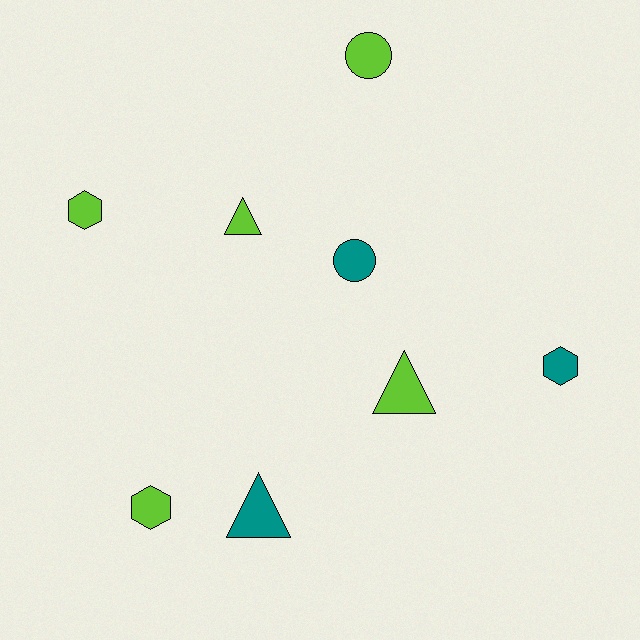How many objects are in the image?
There are 8 objects.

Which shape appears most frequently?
Triangle, with 3 objects.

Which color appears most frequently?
Lime, with 5 objects.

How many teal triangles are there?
There is 1 teal triangle.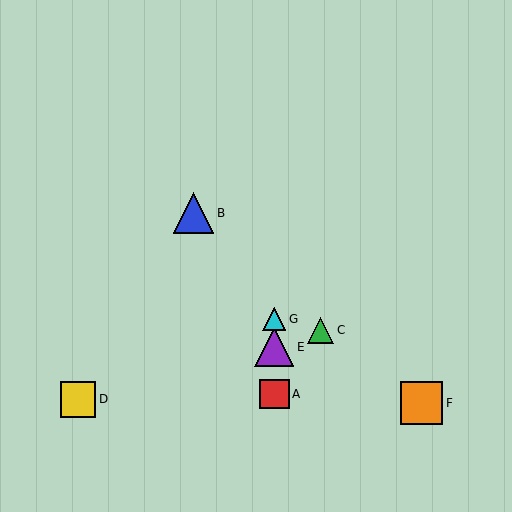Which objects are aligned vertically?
Objects A, E, G are aligned vertically.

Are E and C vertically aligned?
No, E is at x≈274 and C is at x≈320.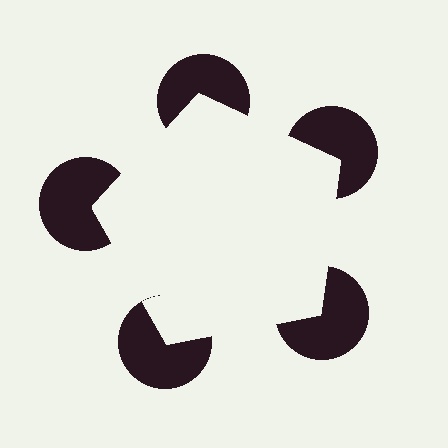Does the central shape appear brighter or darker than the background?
It typically appears slightly brighter than the background, even though no actual brightness change is drawn.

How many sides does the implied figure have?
5 sides.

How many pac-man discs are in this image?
There are 5 — one at each vertex of the illusory pentagon.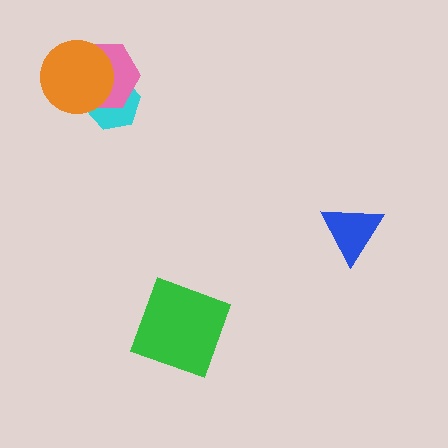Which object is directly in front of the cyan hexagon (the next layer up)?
The pink hexagon is directly in front of the cyan hexagon.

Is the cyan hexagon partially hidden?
Yes, it is partially covered by another shape.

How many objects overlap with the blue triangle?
0 objects overlap with the blue triangle.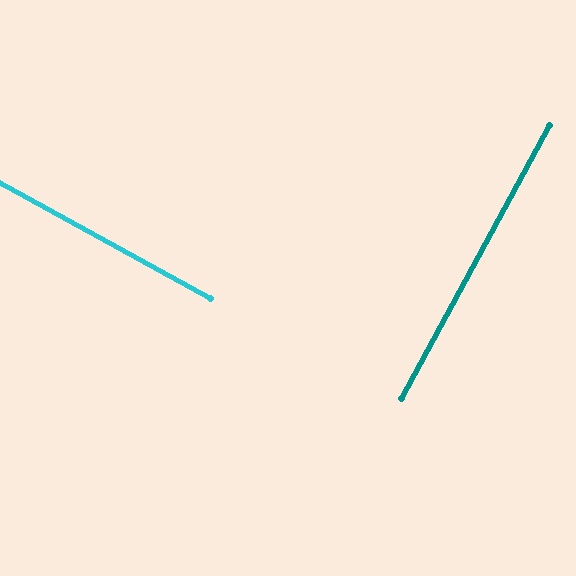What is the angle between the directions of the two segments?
Approximately 90 degrees.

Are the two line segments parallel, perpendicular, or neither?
Perpendicular — they meet at approximately 90°.